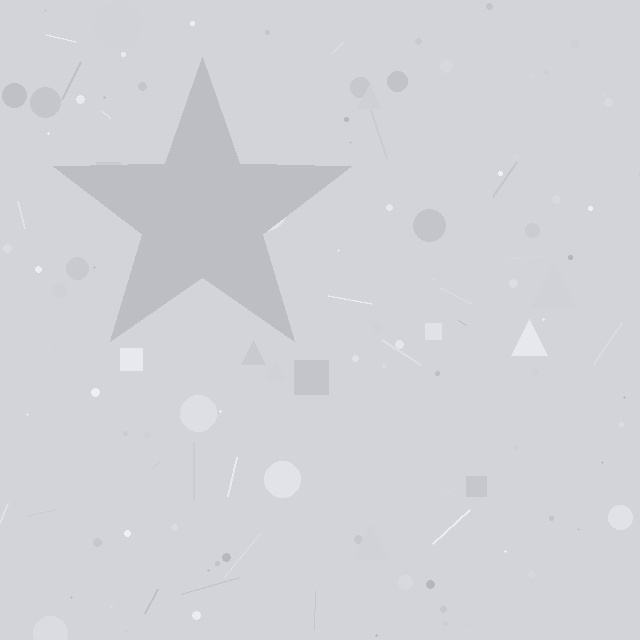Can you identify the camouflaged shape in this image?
The camouflaged shape is a star.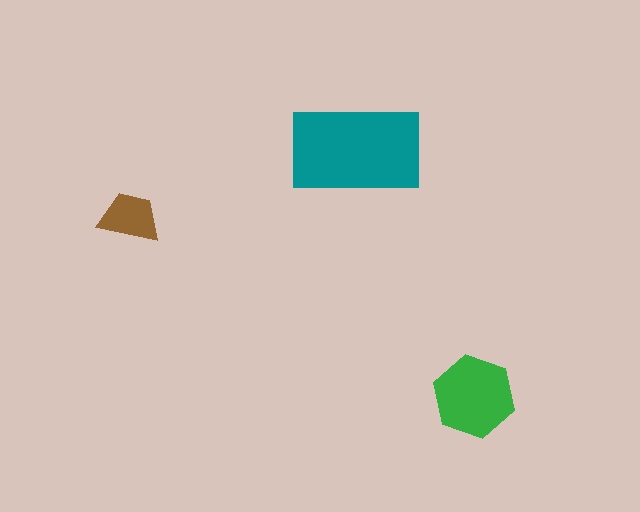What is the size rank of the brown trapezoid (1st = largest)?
3rd.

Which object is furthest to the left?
The brown trapezoid is leftmost.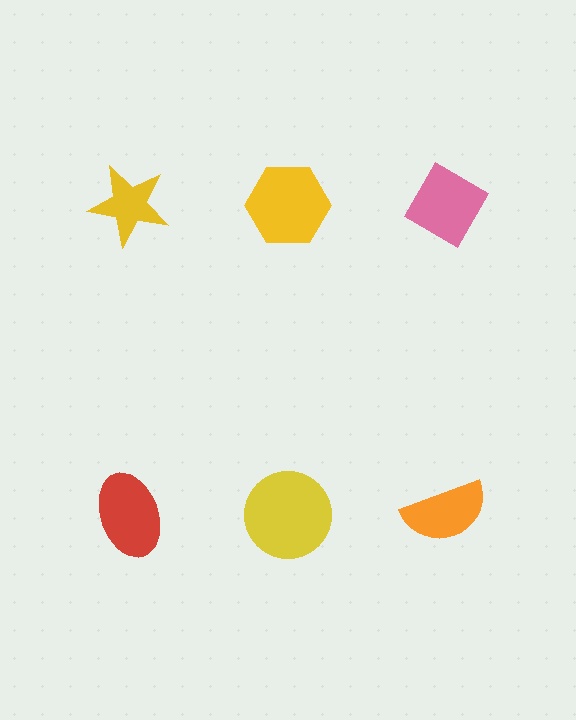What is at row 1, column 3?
A pink diamond.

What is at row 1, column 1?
A yellow star.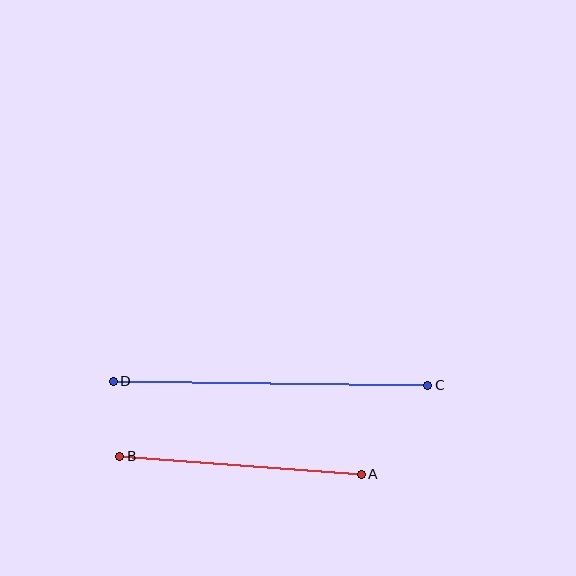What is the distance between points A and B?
The distance is approximately 242 pixels.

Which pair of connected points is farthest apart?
Points C and D are farthest apart.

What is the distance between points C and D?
The distance is approximately 314 pixels.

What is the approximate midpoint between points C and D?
The midpoint is at approximately (270, 383) pixels.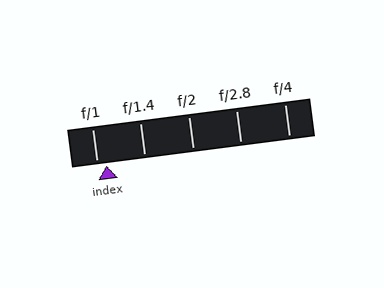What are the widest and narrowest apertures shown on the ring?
The widest aperture shown is f/1 and the narrowest is f/4.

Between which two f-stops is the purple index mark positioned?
The index mark is between f/1 and f/1.4.